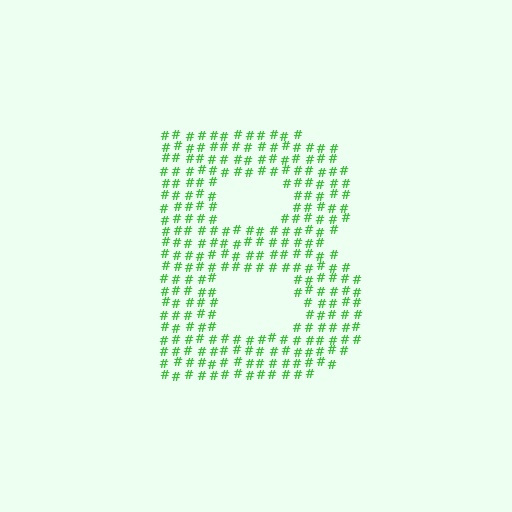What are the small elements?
The small elements are hash symbols.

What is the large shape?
The large shape is the letter B.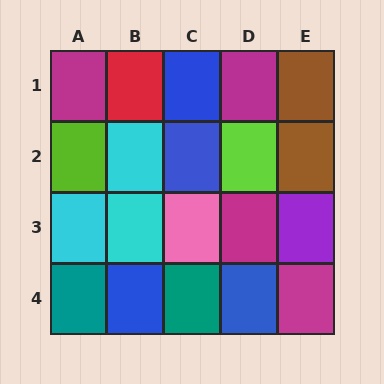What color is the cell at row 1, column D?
Magenta.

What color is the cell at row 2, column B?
Cyan.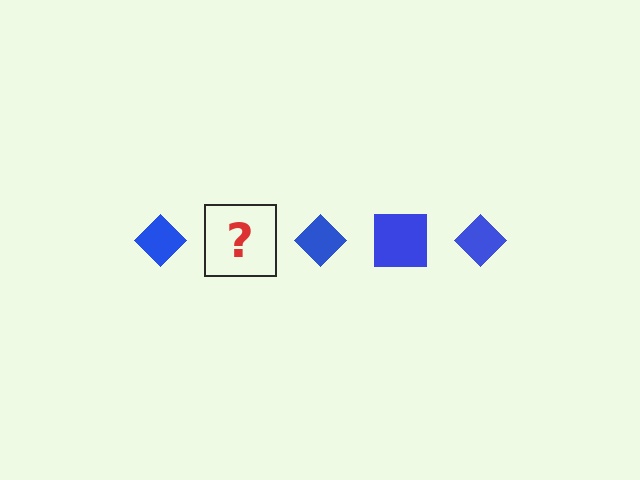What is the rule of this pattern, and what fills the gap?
The rule is that the pattern cycles through diamond, square shapes in blue. The gap should be filled with a blue square.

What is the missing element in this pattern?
The missing element is a blue square.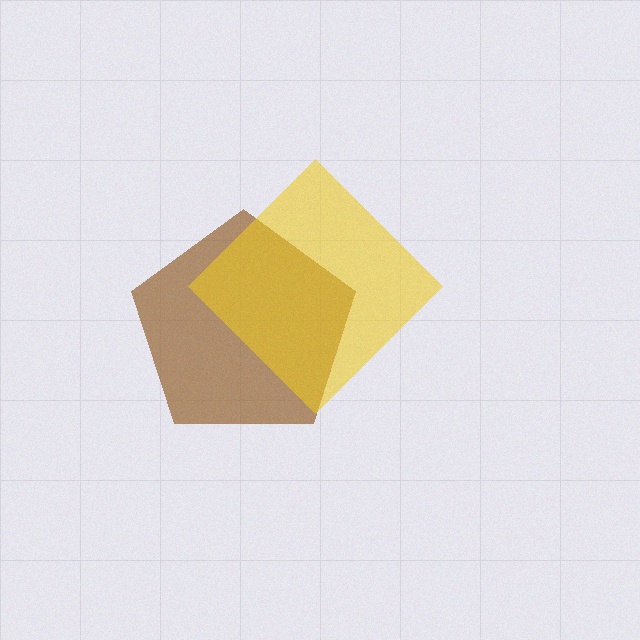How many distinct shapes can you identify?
There are 2 distinct shapes: a brown pentagon, a yellow diamond.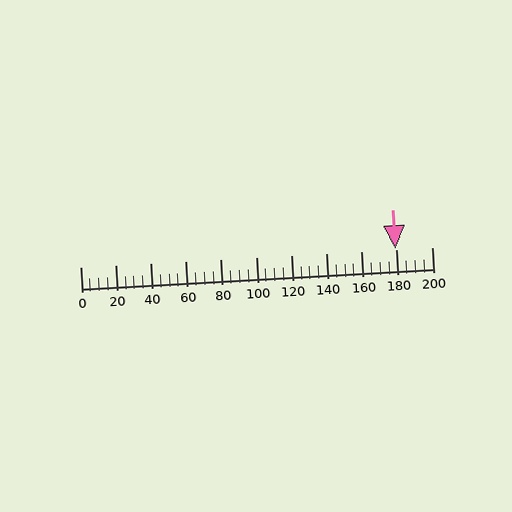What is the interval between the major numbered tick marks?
The major tick marks are spaced 20 units apart.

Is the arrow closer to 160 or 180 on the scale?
The arrow is closer to 180.